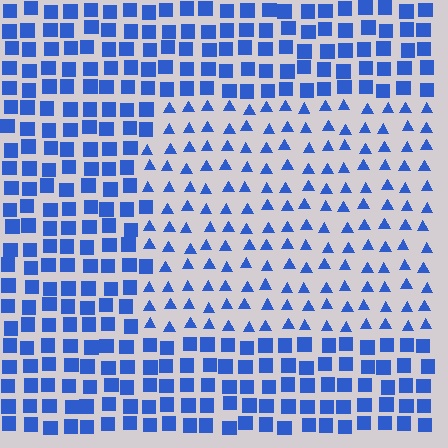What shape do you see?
I see a rectangle.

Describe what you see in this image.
The image is filled with small blue elements arranged in a uniform grid. A rectangle-shaped region contains triangles, while the surrounding area contains squares. The boundary is defined purely by the change in element shape.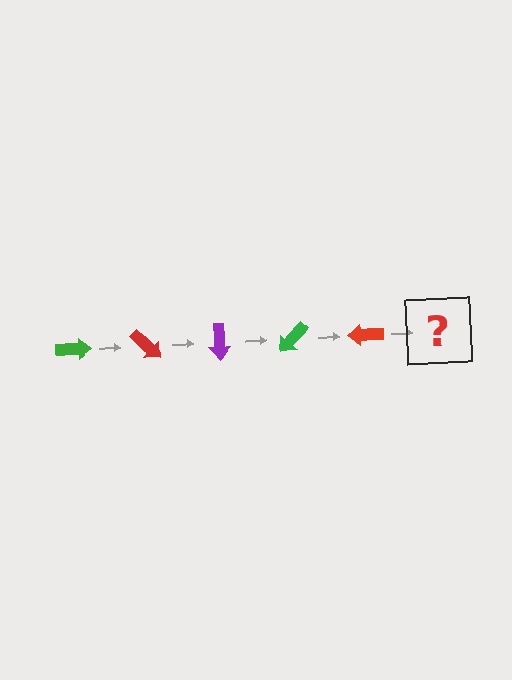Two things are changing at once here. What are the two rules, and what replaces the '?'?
The two rules are that it rotates 45 degrees each step and the color cycles through green, red, and purple. The '?' should be a purple arrow, rotated 225 degrees from the start.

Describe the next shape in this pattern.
It should be a purple arrow, rotated 225 degrees from the start.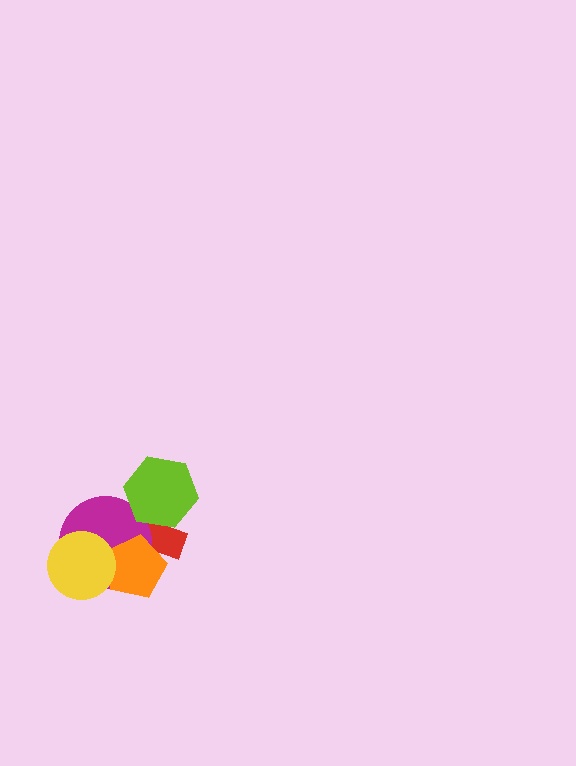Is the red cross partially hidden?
Yes, it is partially covered by another shape.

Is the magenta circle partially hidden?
Yes, it is partially covered by another shape.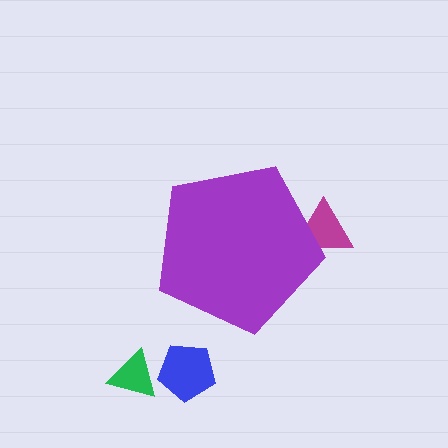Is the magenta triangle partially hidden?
Yes, the magenta triangle is partially hidden behind the purple pentagon.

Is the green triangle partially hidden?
No, the green triangle is fully visible.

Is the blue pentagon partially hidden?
No, the blue pentagon is fully visible.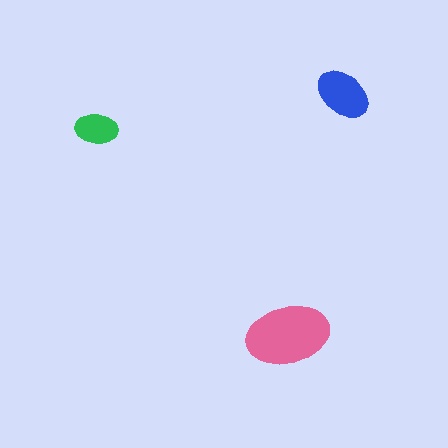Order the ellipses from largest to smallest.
the pink one, the blue one, the green one.